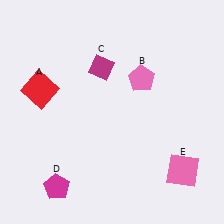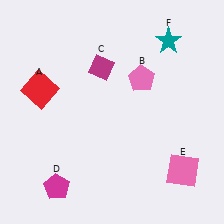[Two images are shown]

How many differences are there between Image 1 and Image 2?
There is 1 difference between the two images.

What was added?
A teal star (F) was added in Image 2.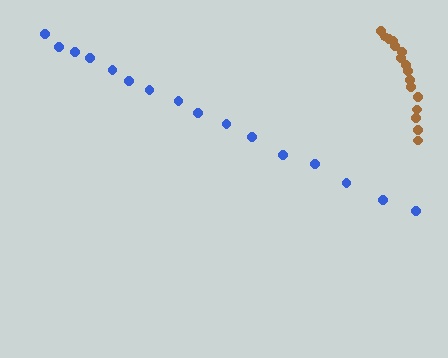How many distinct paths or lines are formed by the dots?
There are 2 distinct paths.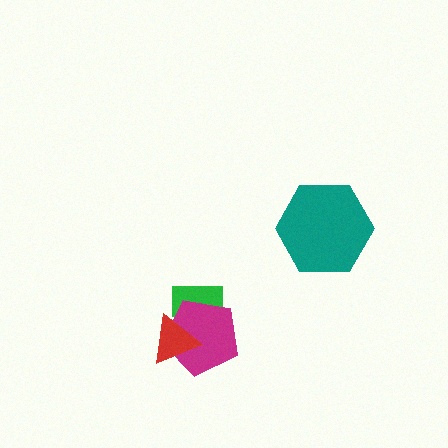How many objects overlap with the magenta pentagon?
2 objects overlap with the magenta pentagon.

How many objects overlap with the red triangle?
2 objects overlap with the red triangle.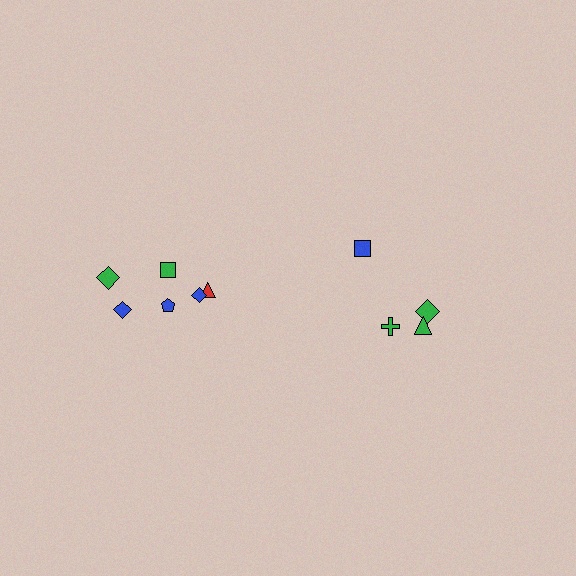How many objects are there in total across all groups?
There are 10 objects.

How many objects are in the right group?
There are 4 objects.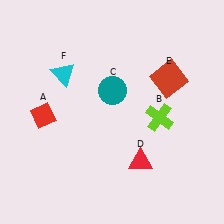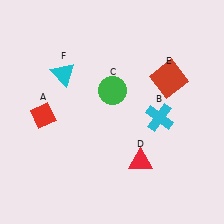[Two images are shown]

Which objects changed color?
B changed from lime to cyan. C changed from teal to green.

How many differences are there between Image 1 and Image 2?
There are 2 differences between the two images.